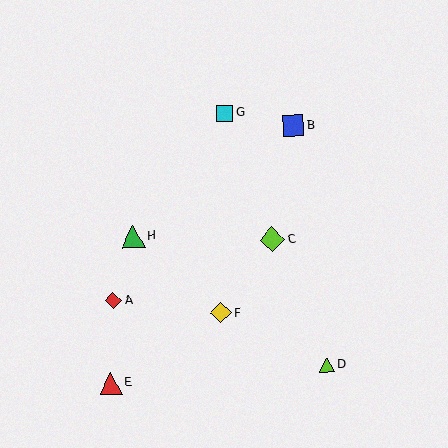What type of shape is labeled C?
Shape C is a lime diamond.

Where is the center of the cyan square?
The center of the cyan square is at (225, 113).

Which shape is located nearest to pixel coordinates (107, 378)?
The red triangle (labeled E) at (111, 383) is nearest to that location.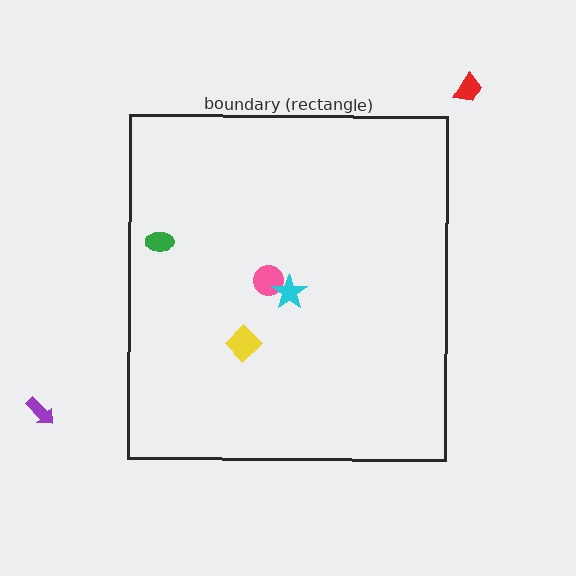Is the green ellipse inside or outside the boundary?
Inside.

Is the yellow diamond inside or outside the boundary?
Inside.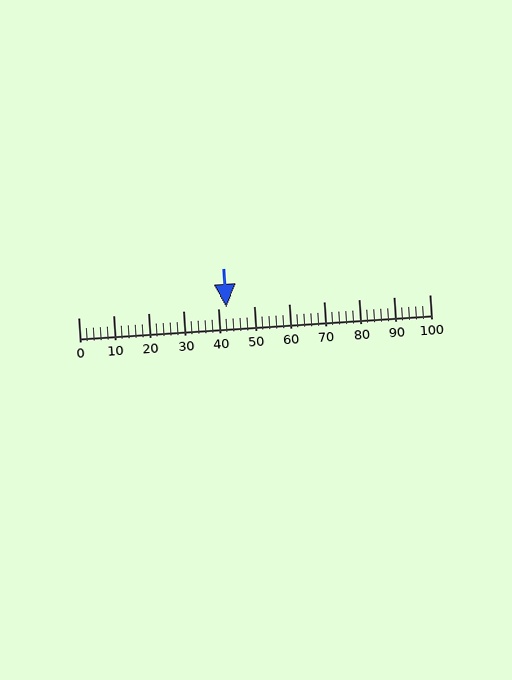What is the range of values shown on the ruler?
The ruler shows values from 0 to 100.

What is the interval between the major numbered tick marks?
The major tick marks are spaced 10 units apart.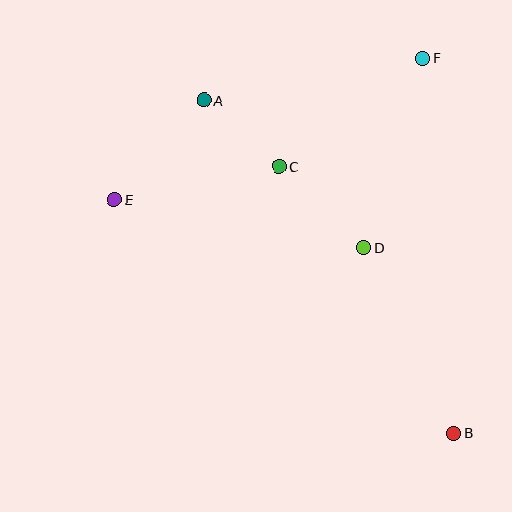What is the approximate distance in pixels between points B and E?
The distance between B and E is approximately 412 pixels.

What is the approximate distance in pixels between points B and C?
The distance between B and C is approximately 319 pixels.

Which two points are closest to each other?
Points A and C are closest to each other.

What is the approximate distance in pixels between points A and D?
The distance between A and D is approximately 218 pixels.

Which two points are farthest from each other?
Points A and B are farthest from each other.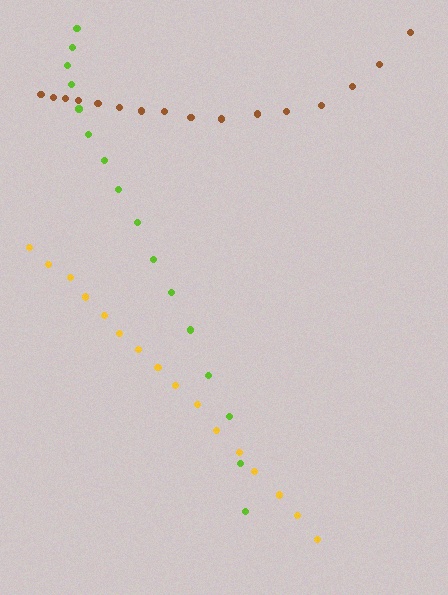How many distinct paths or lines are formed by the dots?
There are 3 distinct paths.